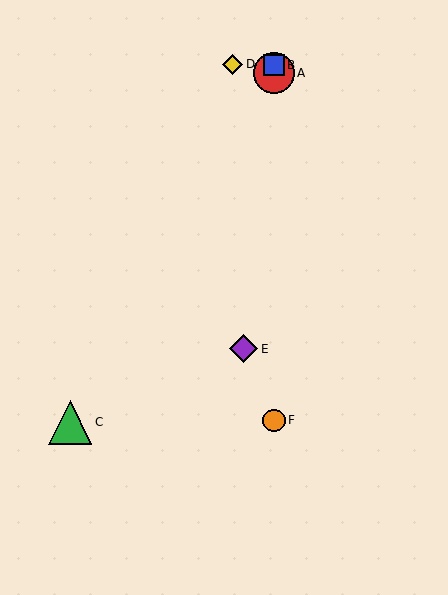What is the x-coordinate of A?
Object A is at x≈274.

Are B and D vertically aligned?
No, B is at x≈274 and D is at x≈233.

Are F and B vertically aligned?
Yes, both are at x≈274.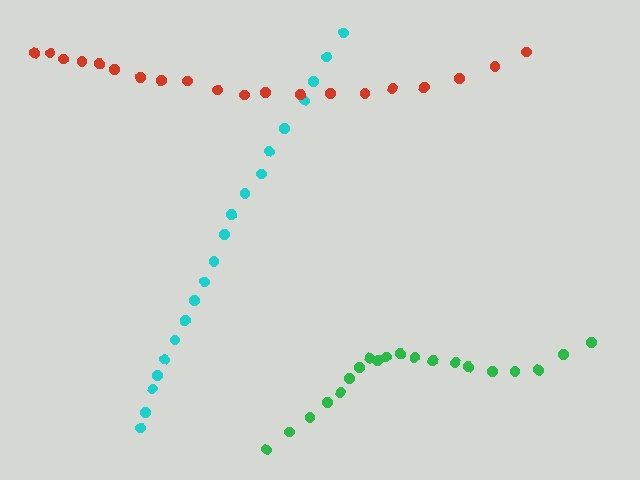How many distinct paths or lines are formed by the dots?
There are 3 distinct paths.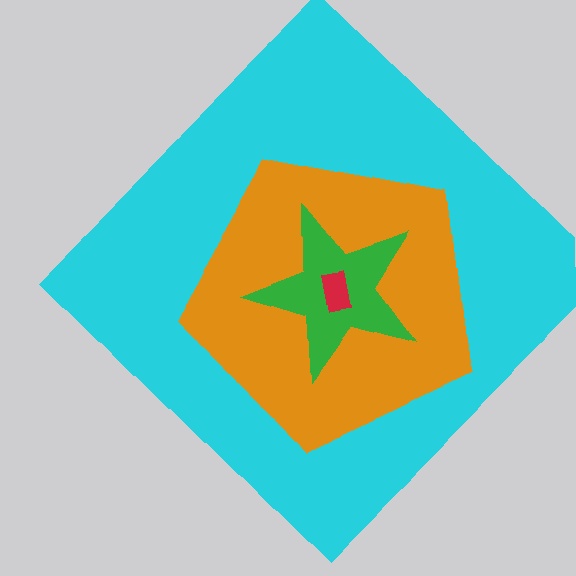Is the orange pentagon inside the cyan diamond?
Yes.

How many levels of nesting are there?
4.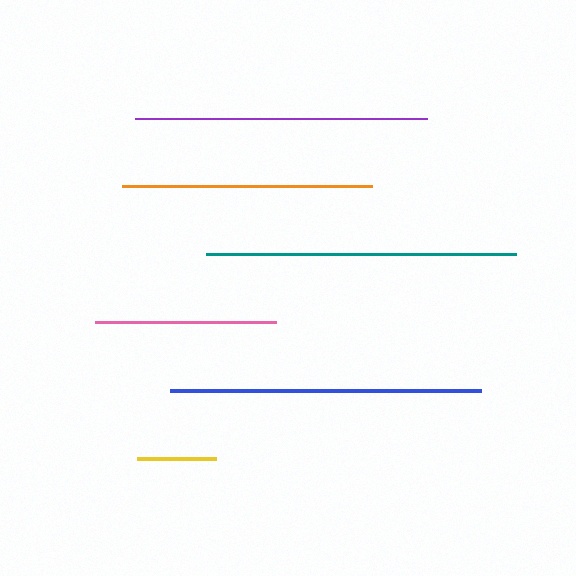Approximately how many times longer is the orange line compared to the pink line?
The orange line is approximately 1.4 times the length of the pink line.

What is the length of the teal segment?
The teal segment is approximately 310 pixels long.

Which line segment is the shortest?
The yellow line is the shortest at approximately 78 pixels.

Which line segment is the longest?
The blue line is the longest at approximately 312 pixels.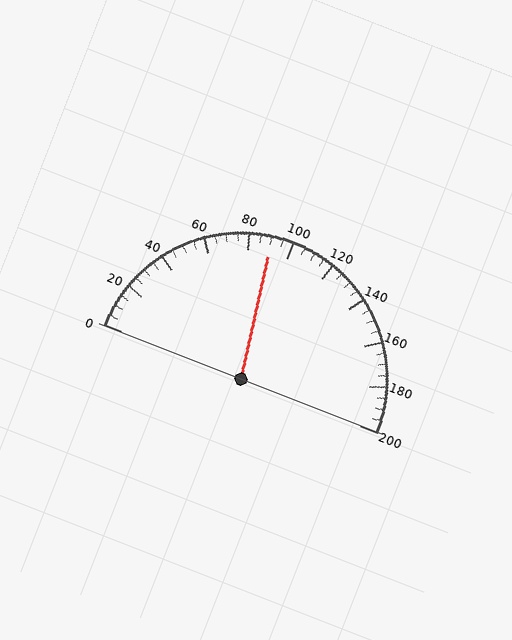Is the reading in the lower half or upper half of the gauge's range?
The reading is in the lower half of the range (0 to 200).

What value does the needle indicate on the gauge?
The needle indicates approximately 90.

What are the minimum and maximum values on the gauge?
The gauge ranges from 0 to 200.